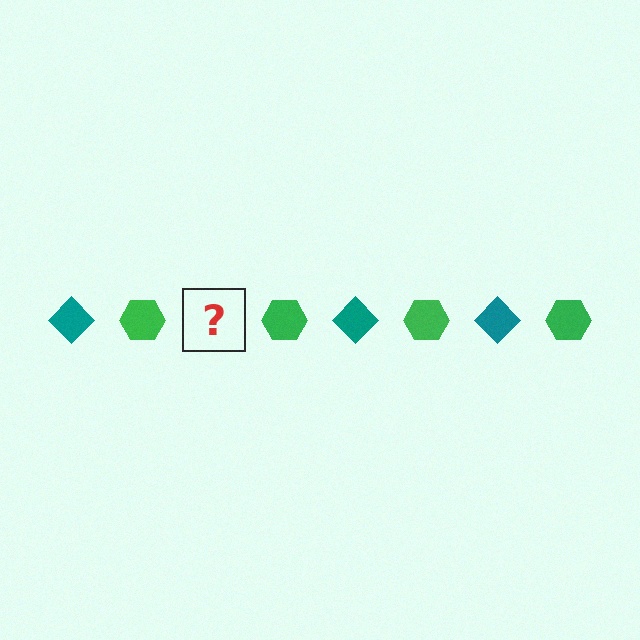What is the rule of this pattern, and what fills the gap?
The rule is that the pattern alternates between teal diamond and green hexagon. The gap should be filled with a teal diamond.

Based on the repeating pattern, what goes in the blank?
The blank should be a teal diamond.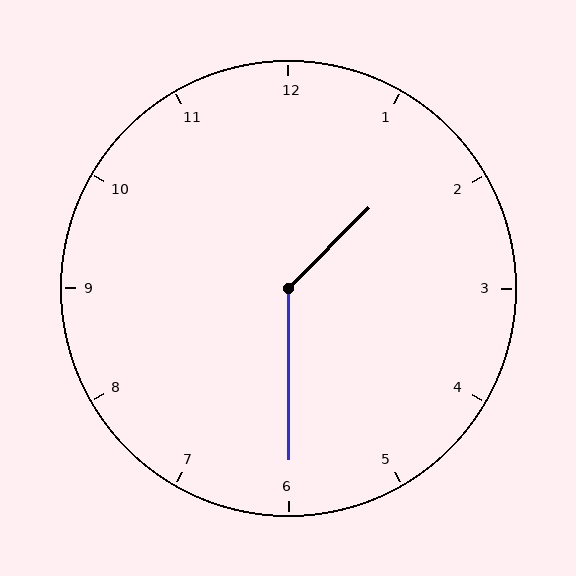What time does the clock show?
1:30.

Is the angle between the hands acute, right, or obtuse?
It is obtuse.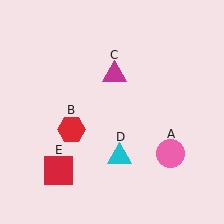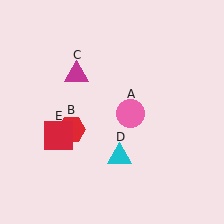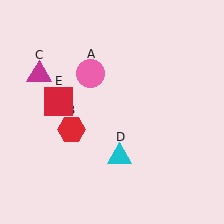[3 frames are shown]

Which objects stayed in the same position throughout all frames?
Red hexagon (object B) and cyan triangle (object D) remained stationary.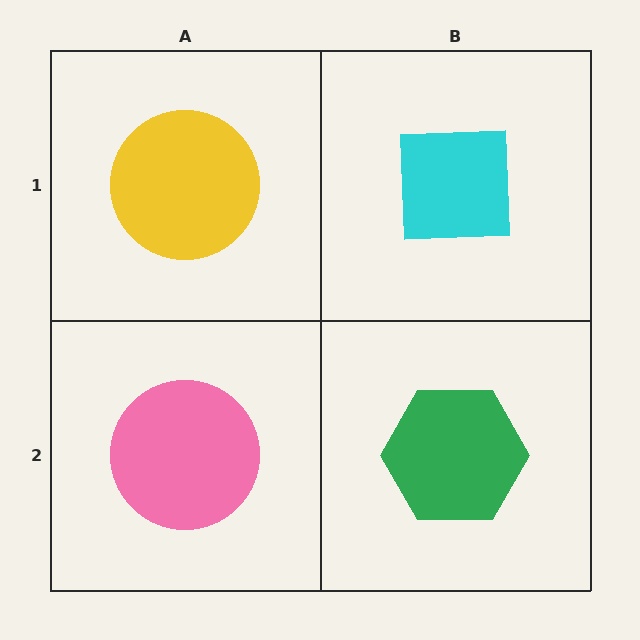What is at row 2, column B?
A green hexagon.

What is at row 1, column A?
A yellow circle.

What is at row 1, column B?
A cyan square.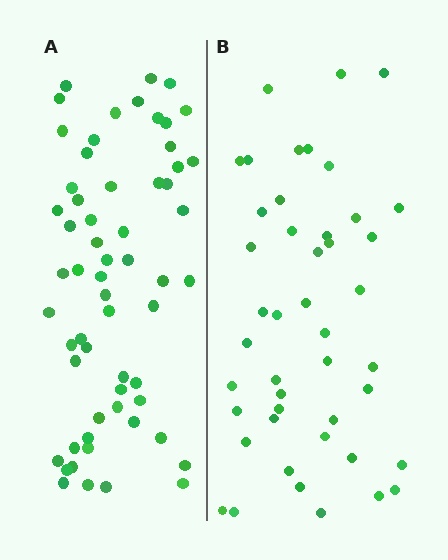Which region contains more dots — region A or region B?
Region A (the left region) has more dots.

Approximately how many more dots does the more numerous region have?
Region A has approximately 15 more dots than region B.